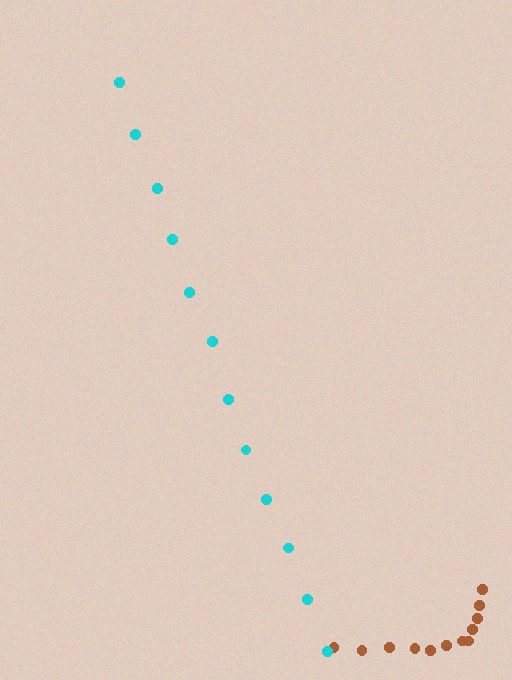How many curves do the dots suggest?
There are 2 distinct paths.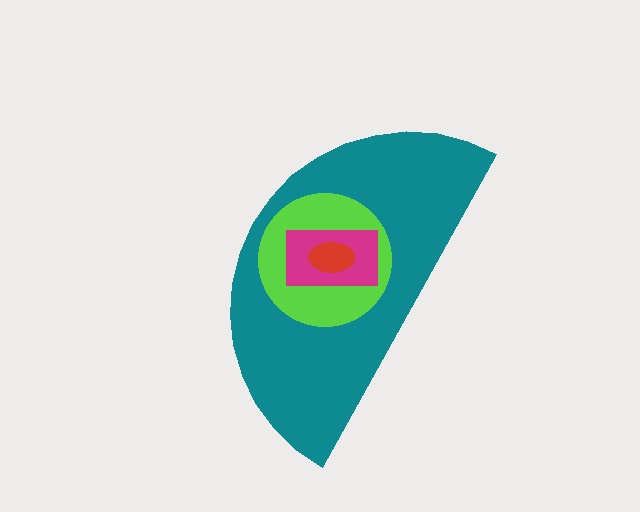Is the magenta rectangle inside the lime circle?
Yes.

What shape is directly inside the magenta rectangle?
The red ellipse.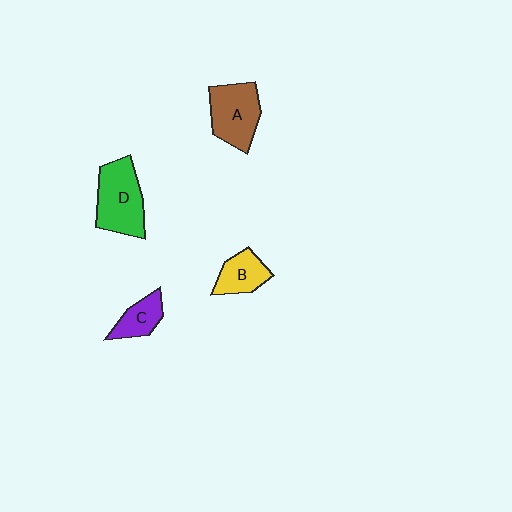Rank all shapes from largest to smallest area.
From largest to smallest: D (green), A (brown), B (yellow), C (purple).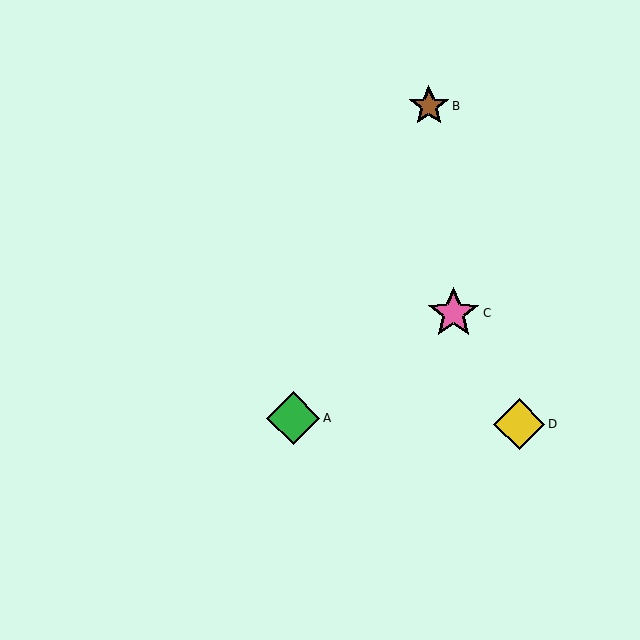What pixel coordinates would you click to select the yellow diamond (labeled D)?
Click at (519, 424) to select the yellow diamond D.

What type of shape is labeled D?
Shape D is a yellow diamond.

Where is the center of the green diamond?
The center of the green diamond is at (293, 418).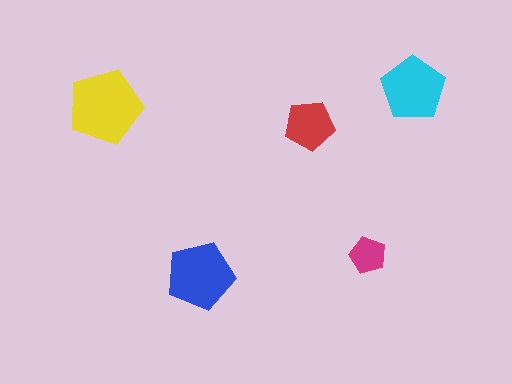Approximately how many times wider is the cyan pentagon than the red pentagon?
About 1.5 times wider.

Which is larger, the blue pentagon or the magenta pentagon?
The blue one.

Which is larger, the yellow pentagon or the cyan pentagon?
The yellow one.